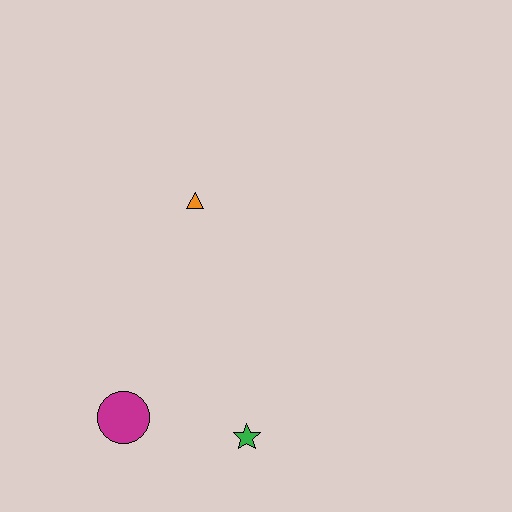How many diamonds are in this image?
There are no diamonds.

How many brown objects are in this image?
There are no brown objects.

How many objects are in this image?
There are 3 objects.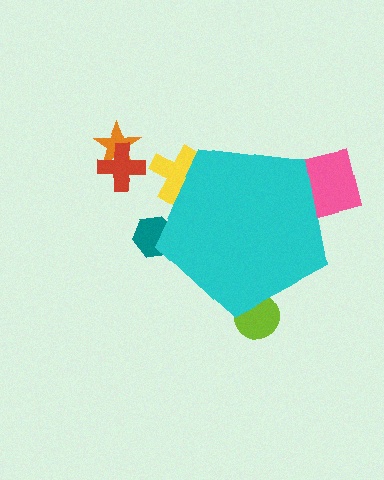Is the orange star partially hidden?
No, the orange star is fully visible.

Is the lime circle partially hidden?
Yes, the lime circle is partially hidden behind the cyan pentagon.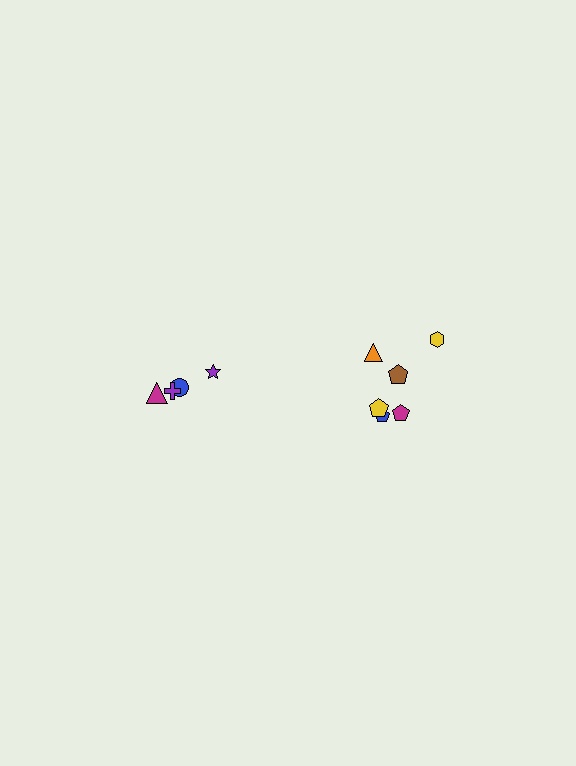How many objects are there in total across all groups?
There are 10 objects.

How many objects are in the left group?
There are 4 objects.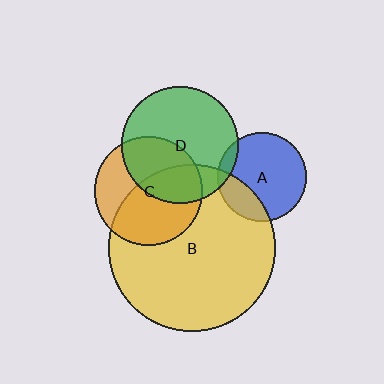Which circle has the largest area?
Circle B (yellow).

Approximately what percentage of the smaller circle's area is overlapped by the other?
Approximately 55%.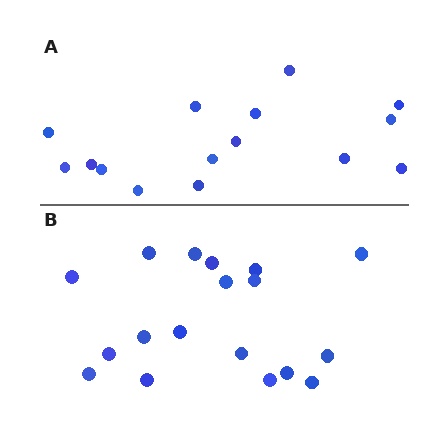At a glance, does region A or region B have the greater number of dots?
Region B (the bottom region) has more dots.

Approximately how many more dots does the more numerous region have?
Region B has just a few more — roughly 2 or 3 more dots than region A.